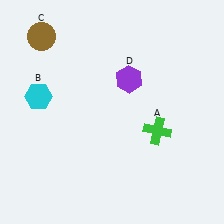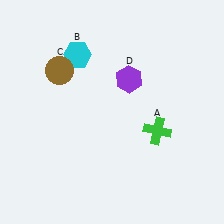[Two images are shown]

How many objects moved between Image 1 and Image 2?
2 objects moved between the two images.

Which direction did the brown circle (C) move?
The brown circle (C) moved down.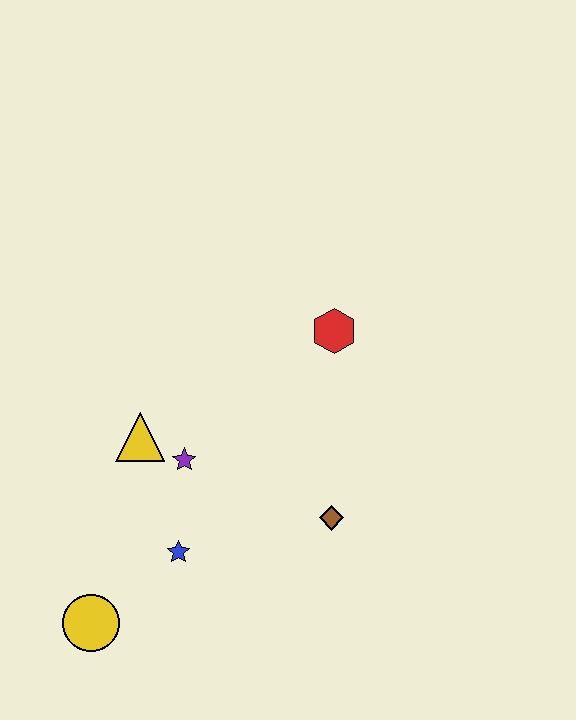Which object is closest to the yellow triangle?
The purple star is closest to the yellow triangle.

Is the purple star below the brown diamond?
No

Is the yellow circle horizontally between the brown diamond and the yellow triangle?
No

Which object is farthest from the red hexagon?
The yellow circle is farthest from the red hexagon.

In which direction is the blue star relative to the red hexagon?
The blue star is below the red hexagon.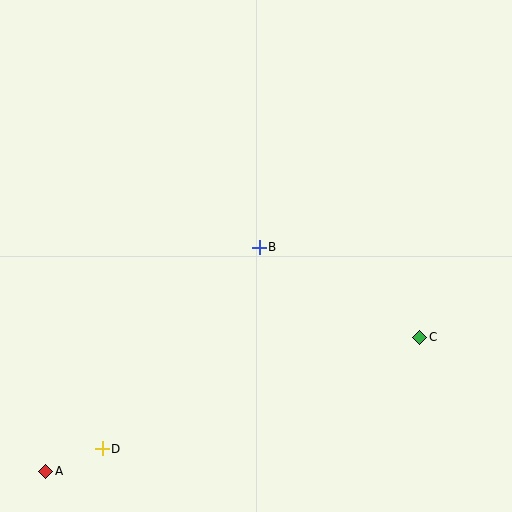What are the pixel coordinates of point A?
Point A is at (46, 471).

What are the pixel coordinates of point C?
Point C is at (420, 337).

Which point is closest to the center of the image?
Point B at (259, 247) is closest to the center.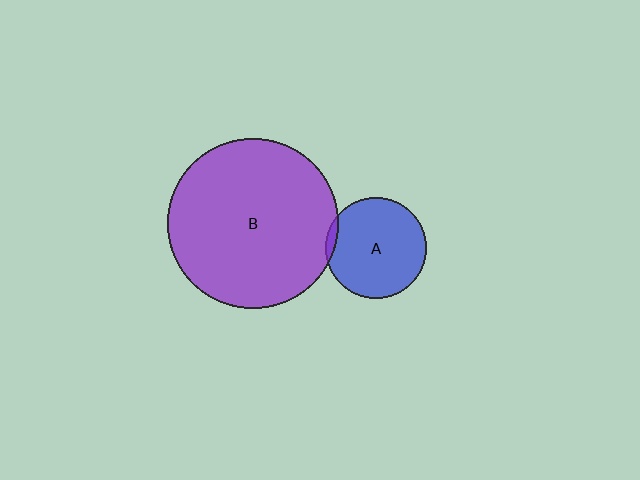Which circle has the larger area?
Circle B (purple).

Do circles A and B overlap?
Yes.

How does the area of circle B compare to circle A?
Approximately 2.9 times.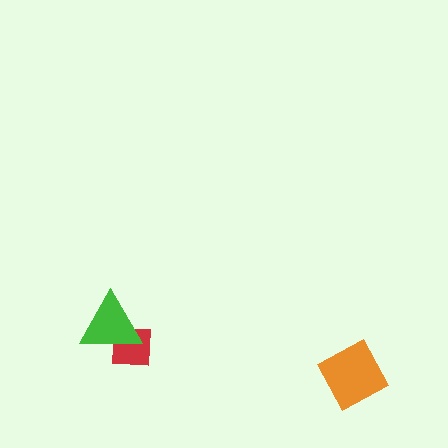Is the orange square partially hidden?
No, no other shape covers it.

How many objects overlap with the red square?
1 object overlaps with the red square.